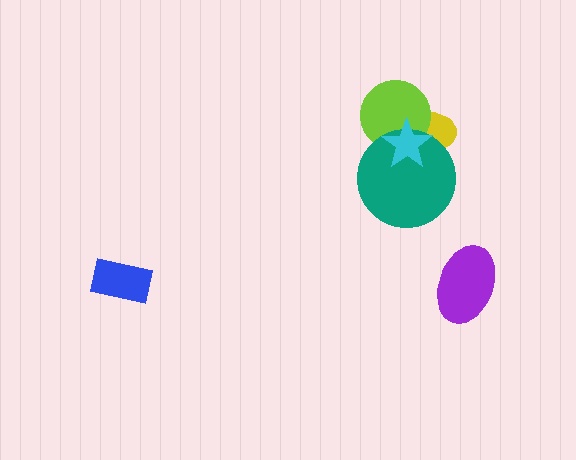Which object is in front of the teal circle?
The cyan star is in front of the teal circle.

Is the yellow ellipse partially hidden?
Yes, it is partially covered by another shape.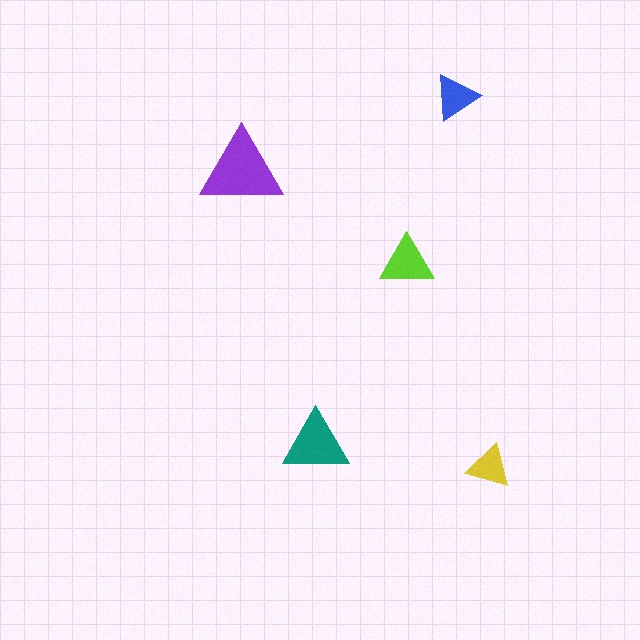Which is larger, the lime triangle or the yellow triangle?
The lime one.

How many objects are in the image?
There are 5 objects in the image.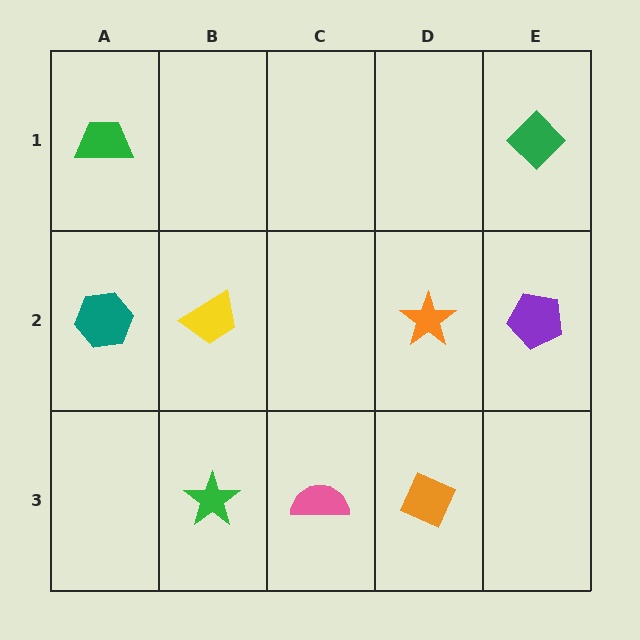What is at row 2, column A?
A teal hexagon.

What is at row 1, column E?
A green diamond.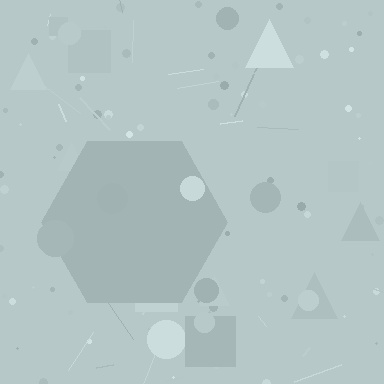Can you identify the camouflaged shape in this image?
The camouflaged shape is a hexagon.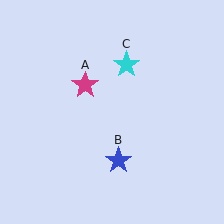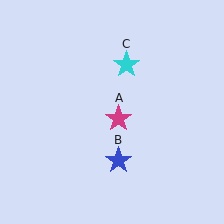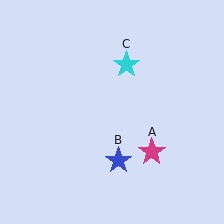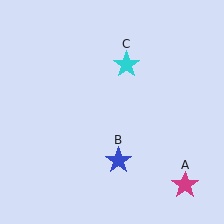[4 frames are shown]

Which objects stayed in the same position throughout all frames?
Blue star (object B) and cyan star (object C) remained stationary.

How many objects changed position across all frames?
1 object changed position: magenta star (object A).